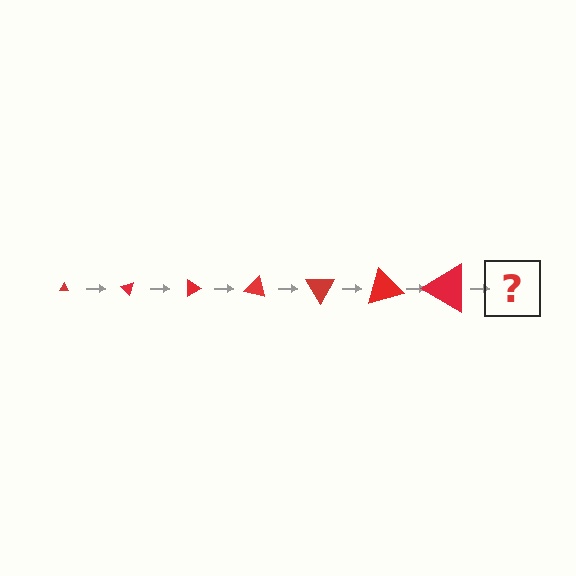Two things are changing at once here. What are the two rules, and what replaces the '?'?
The two rules are that the triangle grows larger each step and it rotates 45 degrees each step. The '?' should be a triangle, larger than the previous one and rotated 315 degrees from the start.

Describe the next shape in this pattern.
It should be a triangle, larger than the previous one and rotated 315 degrees from the start.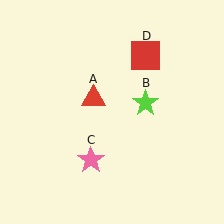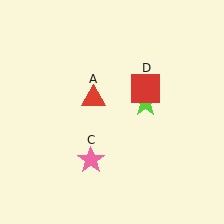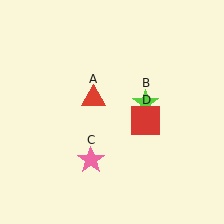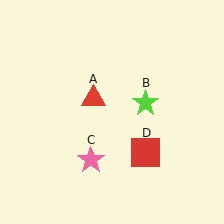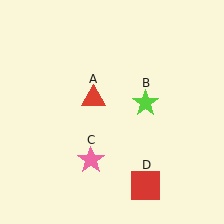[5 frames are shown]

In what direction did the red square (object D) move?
The red square (object D) moved down.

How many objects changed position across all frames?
1 object changed position: red square (object D).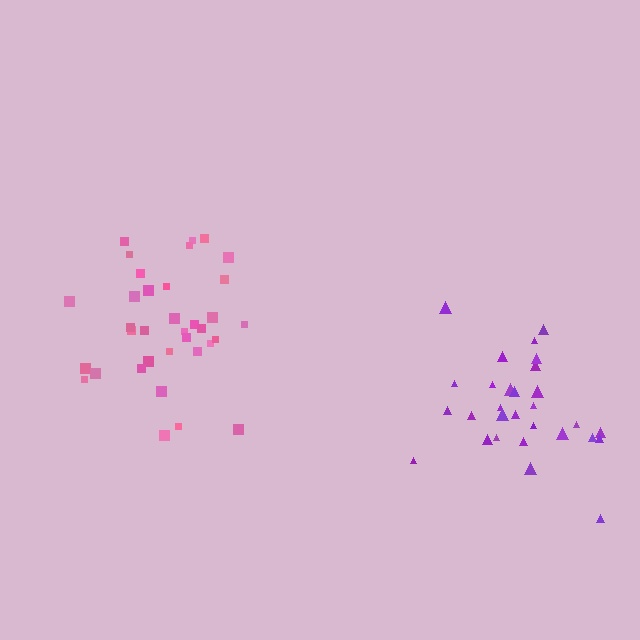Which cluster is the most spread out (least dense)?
Purple.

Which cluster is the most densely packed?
Pink.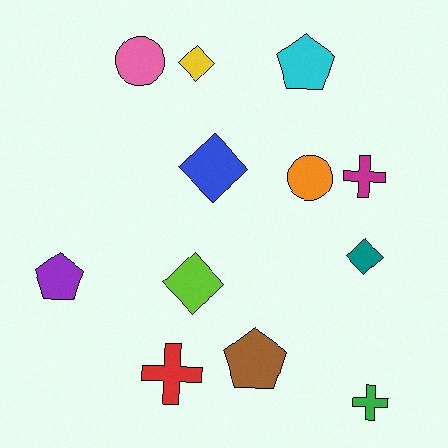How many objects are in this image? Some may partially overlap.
There are 12 objects.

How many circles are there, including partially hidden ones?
There are 2 circles.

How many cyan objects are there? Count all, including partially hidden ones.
There is 1 cyan object.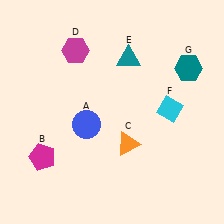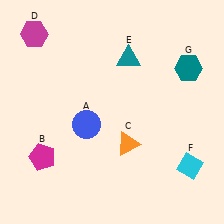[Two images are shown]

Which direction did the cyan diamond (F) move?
The cyan diamond (F) moved down.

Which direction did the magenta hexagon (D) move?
The magenta hexagon (D) moved left.